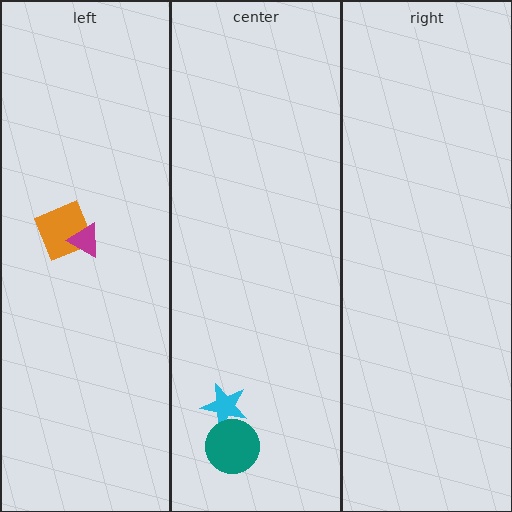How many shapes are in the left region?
2.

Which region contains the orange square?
The left region.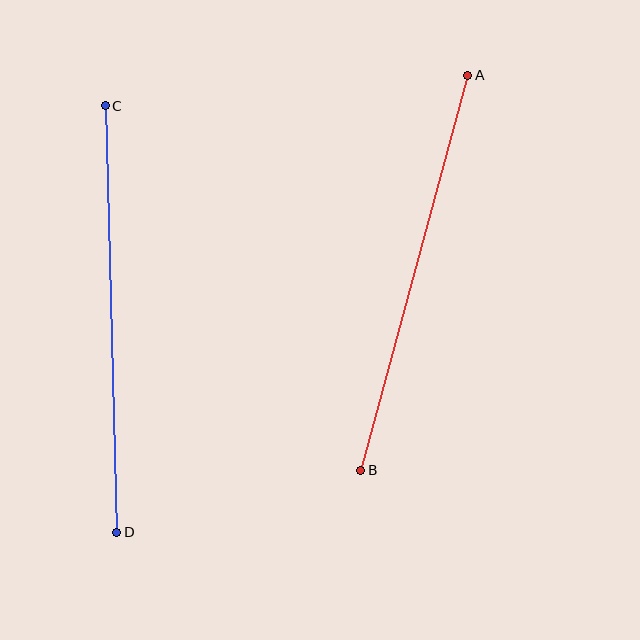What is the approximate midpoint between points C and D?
The midpoint is at approximately (111, 319) pixels.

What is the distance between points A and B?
The distance is approximately 409 pixels.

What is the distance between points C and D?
The distance is approximately 427 pixels.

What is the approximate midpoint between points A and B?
The midpoint is at approximately (414, 273) pixels.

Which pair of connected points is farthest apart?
Points C and D are farthest apart.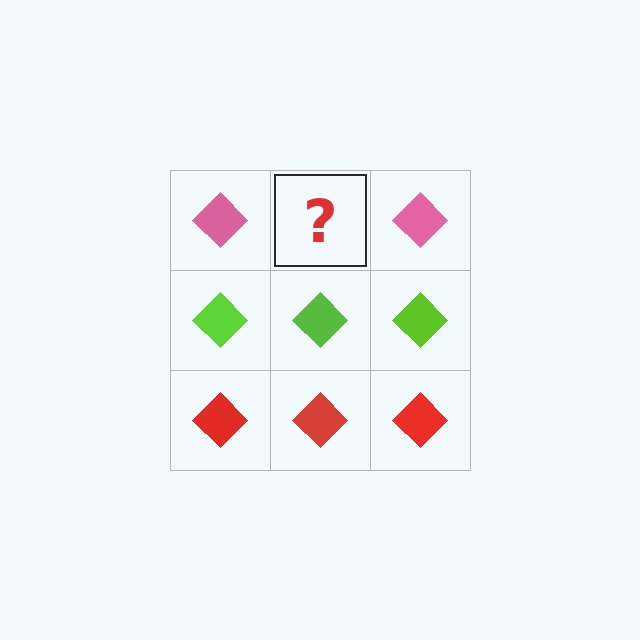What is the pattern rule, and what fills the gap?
The rule is that each row has a consistent color. The gap should be filled with a pink diamond.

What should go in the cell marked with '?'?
The missing cell should contain a pink diamond.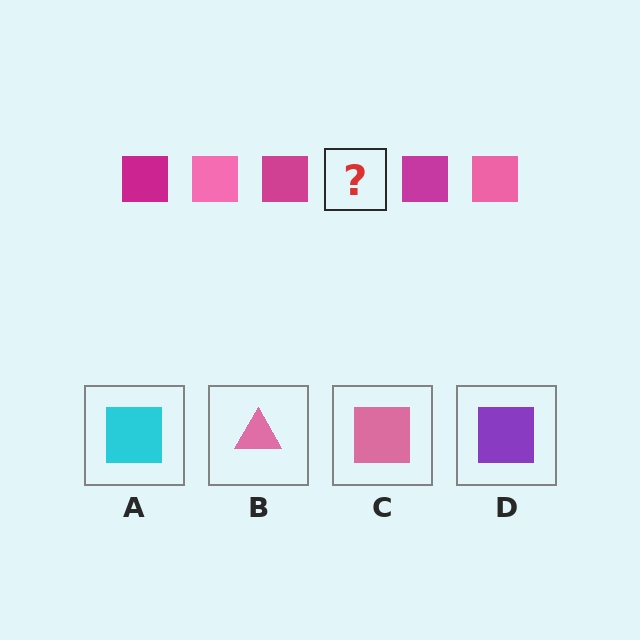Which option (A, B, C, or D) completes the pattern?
C.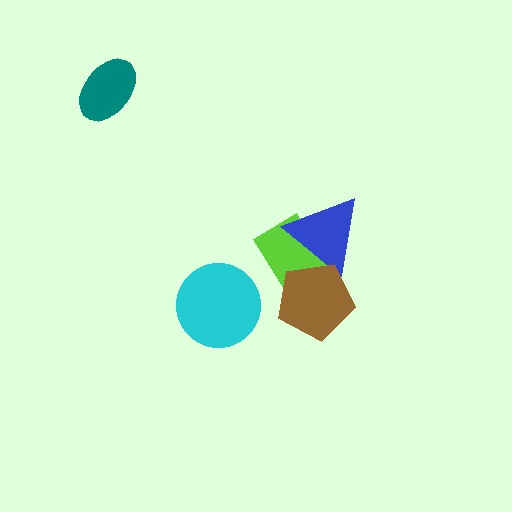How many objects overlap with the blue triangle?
2 objects overlap with the blue triangle.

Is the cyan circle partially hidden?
No, no other shape covers it.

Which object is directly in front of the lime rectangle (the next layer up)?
The blue triangle is directly in front of the lime rectangle.